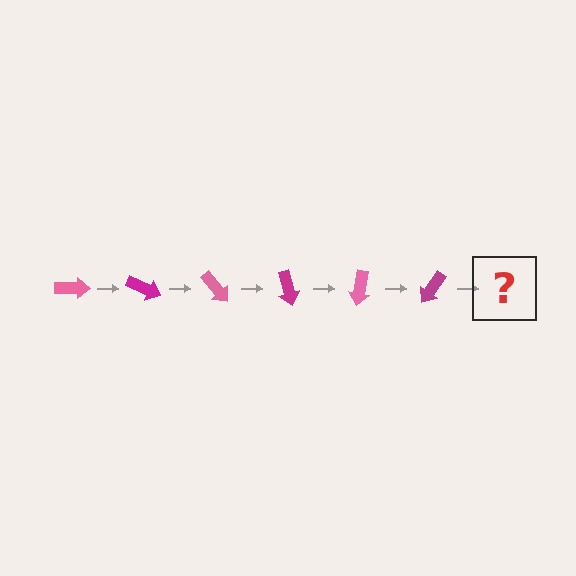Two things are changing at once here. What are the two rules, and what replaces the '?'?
The two rules are that it rotates 25 degrees each step and the color cycles through pink and magenta. The '?' should be a pink arrow, rotated 150 degrees from the start.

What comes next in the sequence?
The next element should be a pink arrow, rotated 150 degrees from the start.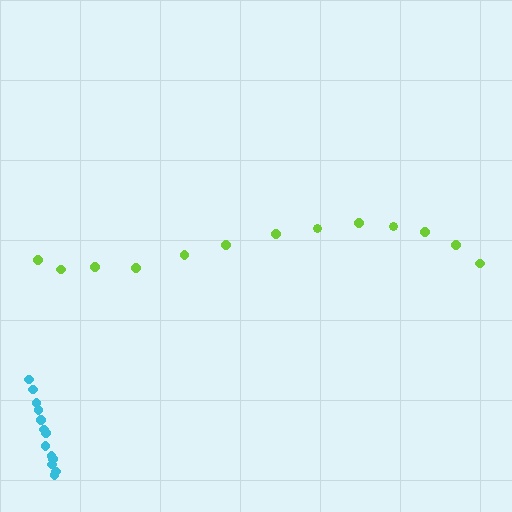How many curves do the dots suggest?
There are 2 distinct paths.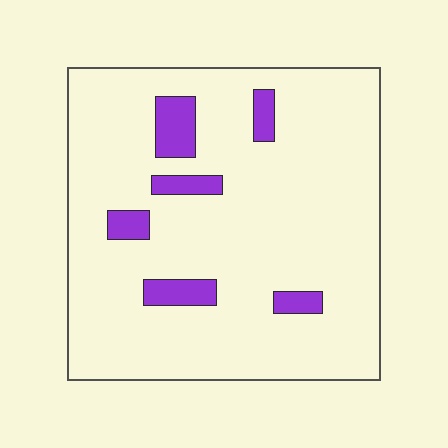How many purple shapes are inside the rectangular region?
6.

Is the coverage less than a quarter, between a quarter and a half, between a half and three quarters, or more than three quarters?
Less than a quarter.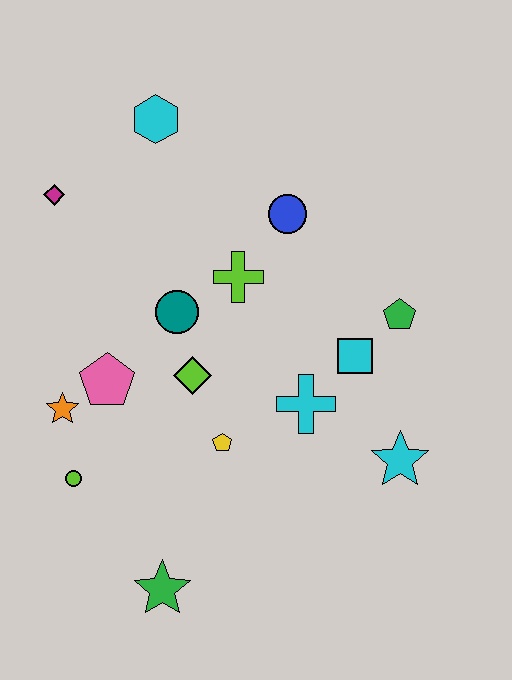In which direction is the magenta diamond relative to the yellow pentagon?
The magenta diamond is above the yellow pentagon.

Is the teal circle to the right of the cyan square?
No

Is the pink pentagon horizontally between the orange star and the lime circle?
No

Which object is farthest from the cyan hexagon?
The green star is farthest from the cyan hexagon.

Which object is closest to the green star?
The lime circle is closest to the green star.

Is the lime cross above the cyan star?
Yes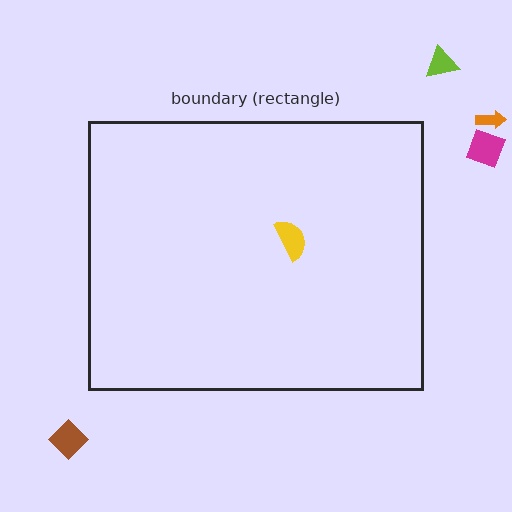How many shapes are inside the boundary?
1 inside, 4 outside.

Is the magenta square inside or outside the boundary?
Outside.